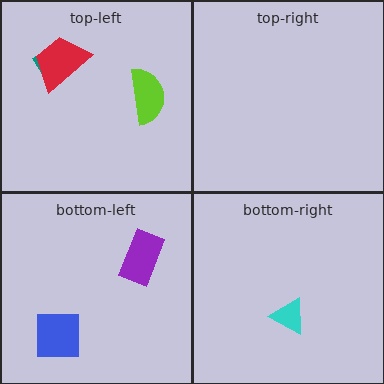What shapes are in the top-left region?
The teal diamond, the lime semicircle, the red trapezoid.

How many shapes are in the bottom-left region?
2.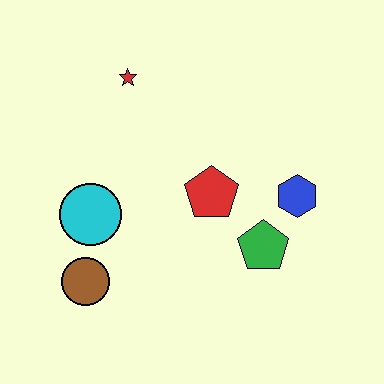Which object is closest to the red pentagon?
The green pentagon is closest to the red pentagon.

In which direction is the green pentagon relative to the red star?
The green pentagon is below the red star.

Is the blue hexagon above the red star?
No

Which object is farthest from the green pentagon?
The red star is farthest from the green pentagon.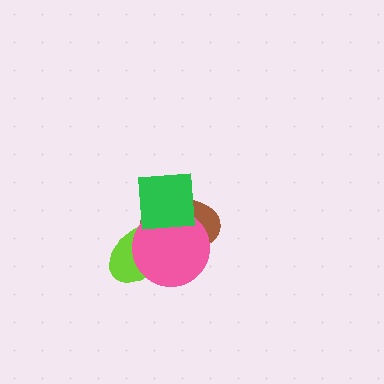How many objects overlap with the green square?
3 objects overlap with the green square.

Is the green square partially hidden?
No, no other shape covers it.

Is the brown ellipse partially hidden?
Yes, it is partially covered by another shape.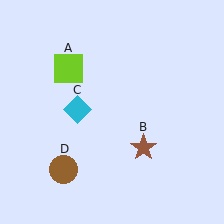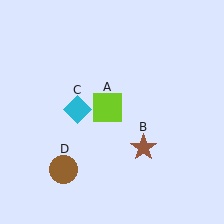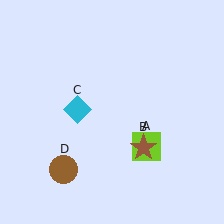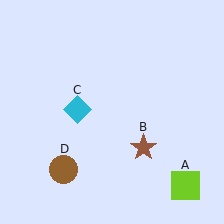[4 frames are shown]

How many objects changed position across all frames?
1 object changed position: lime square (object A).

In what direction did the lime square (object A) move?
The lime square (object A) moved down and to the right.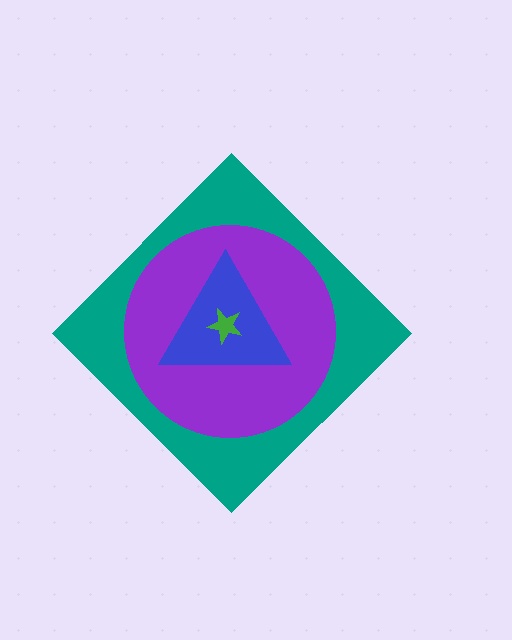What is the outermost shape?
The teal diamond.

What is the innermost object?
The green star.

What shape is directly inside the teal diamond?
The purple circle.